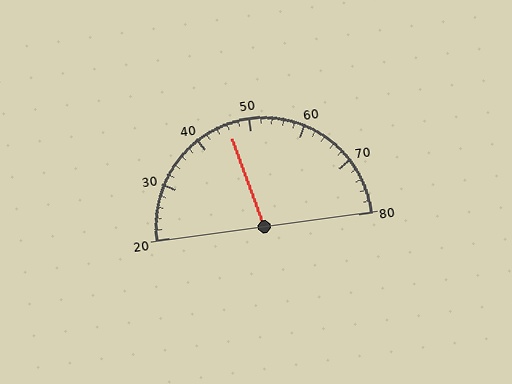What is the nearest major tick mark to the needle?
The nearest major tick mark is 50.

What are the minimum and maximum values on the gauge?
The gauge ranges from 20 to 80.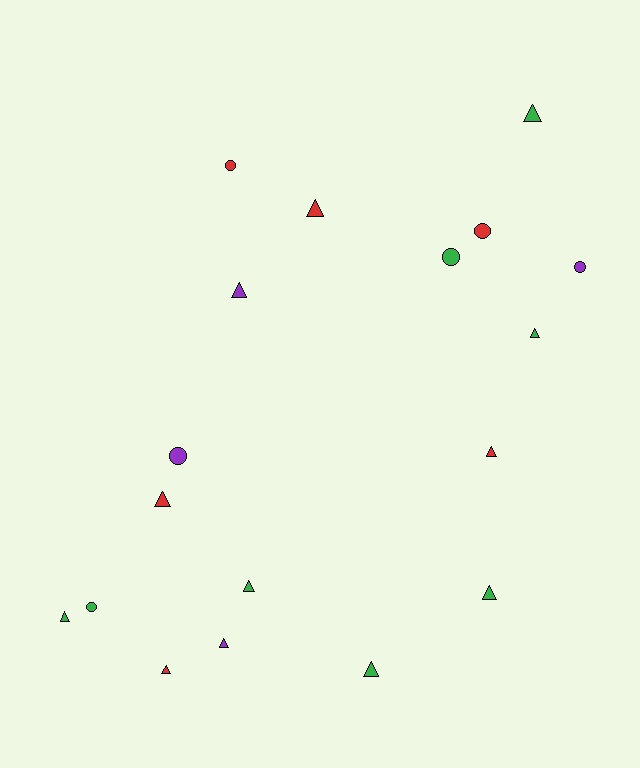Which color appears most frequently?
Green, with 8 objects.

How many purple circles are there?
There are 2 purple circles.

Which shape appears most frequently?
Triangle, with 12 objects.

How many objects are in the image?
There are 18 objects.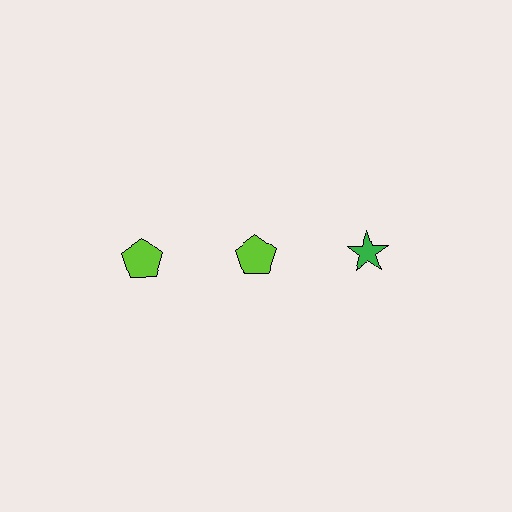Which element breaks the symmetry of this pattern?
The green star in the top row, center column breaks the symmetry. All other shapes are lime pentagons.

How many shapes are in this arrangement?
There are 3 shapes arranged in a grid pattern.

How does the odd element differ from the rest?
It differs in both color (green instead of lime) and shape (star instead of pentagon).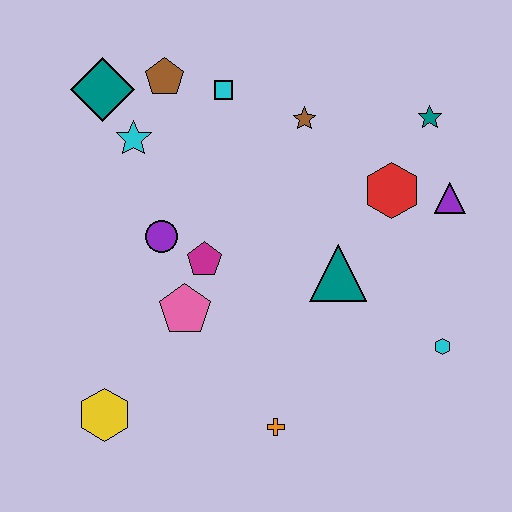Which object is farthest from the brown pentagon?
The cyan hexagon is farthest from the brown pentagon.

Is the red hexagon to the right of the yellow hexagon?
Yes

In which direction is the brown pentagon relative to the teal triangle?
The brown pentagon is above the teal triangle.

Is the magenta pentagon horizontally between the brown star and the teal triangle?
No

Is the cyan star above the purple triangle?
Yes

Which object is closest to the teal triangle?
The red hexagon is closest to the teal triangle.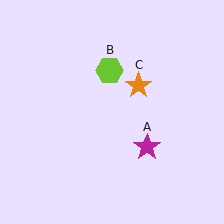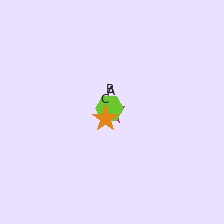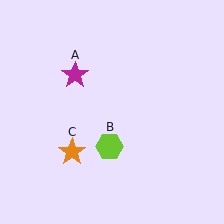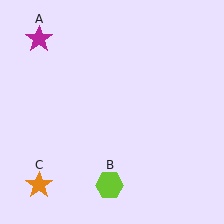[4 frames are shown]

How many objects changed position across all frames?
3 objects changed position: magenta star (object A), lime hexagon (object B), orange star (object C).